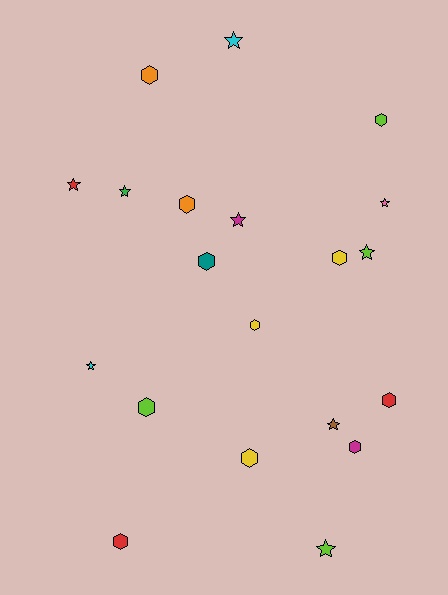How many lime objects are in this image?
There are 4 lime objects.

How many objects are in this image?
There are 20 objects.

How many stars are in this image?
There are 9 stars.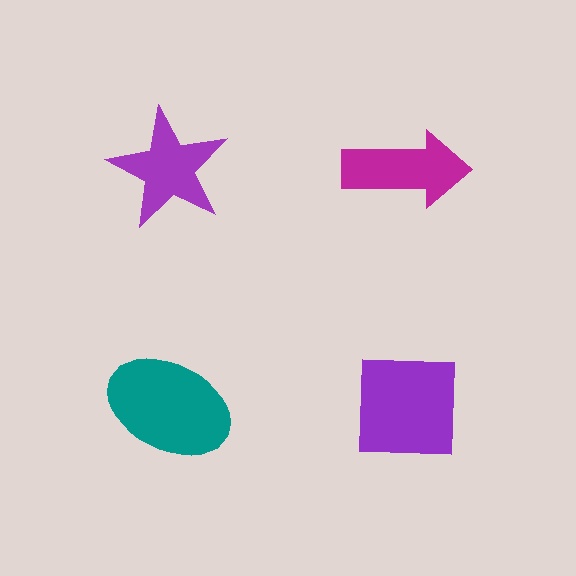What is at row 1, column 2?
A magenta arrow.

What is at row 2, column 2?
A purple square.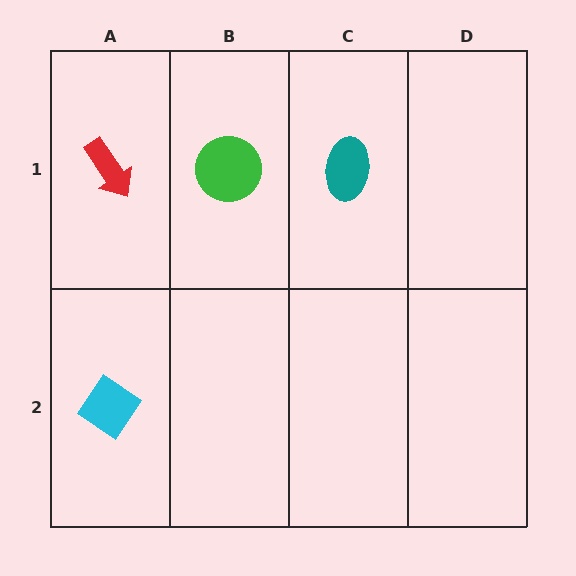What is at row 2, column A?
A cyan diamond.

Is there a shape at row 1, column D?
No, that cell is empty.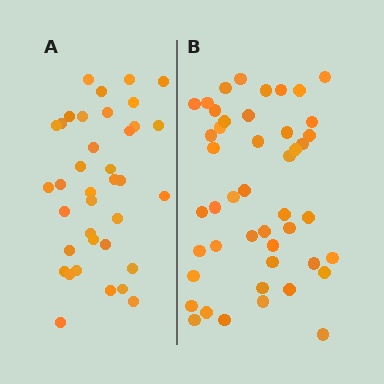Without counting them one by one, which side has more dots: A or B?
Region B (the right region) has more dots.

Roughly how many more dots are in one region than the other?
Region B has roughly 8 or so more dots than region A.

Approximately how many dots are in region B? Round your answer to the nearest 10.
About 50 dots. (The exact count is 46, which rounds to 50.)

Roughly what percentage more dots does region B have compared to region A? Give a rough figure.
About 25% more.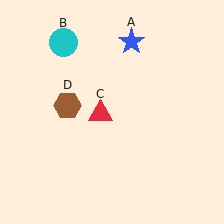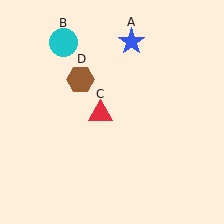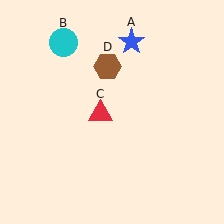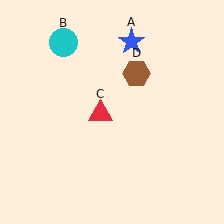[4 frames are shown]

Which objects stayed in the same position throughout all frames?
Blue star (object A) and cyan circle (object B) and red triangle (object C) remained stationary.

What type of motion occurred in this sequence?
The brown hexagon (object D) rotated clockwise around the center of the scene.